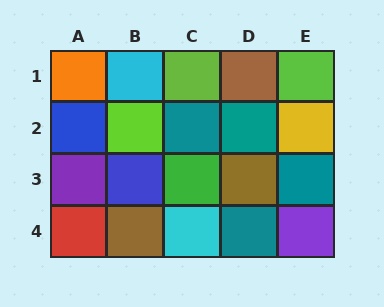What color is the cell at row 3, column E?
Teal.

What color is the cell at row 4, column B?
Brown.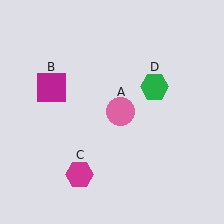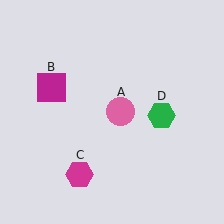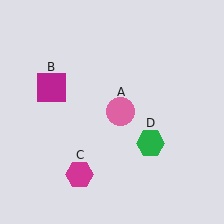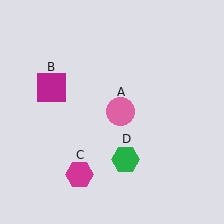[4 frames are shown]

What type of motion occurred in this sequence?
The green hexagon (object D) rotated clockwise around the center of the scene.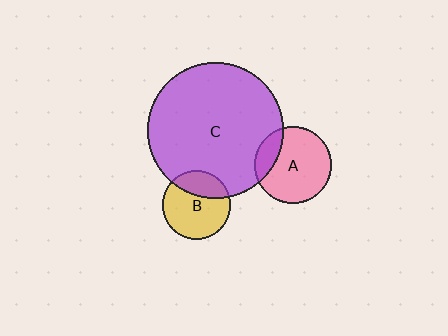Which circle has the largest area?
Circle C (purple).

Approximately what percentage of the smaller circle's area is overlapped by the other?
Approximately 30%.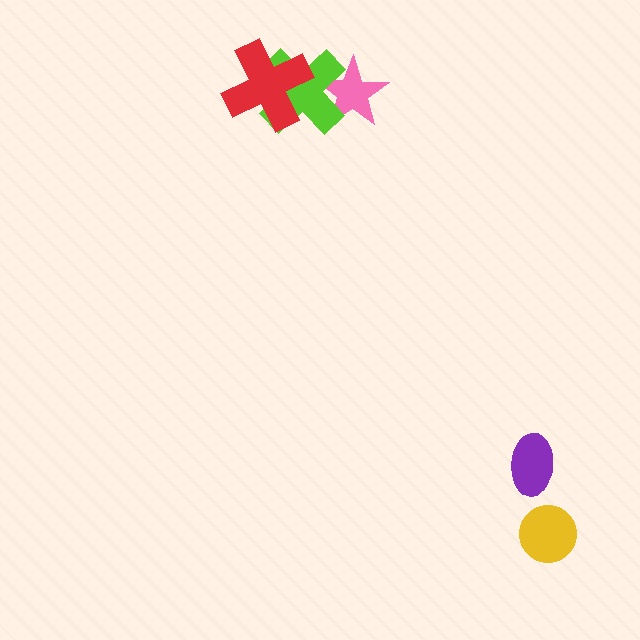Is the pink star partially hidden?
Yes, it is partially covered by another shape.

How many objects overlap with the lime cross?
2 objects overlap with the lime cross.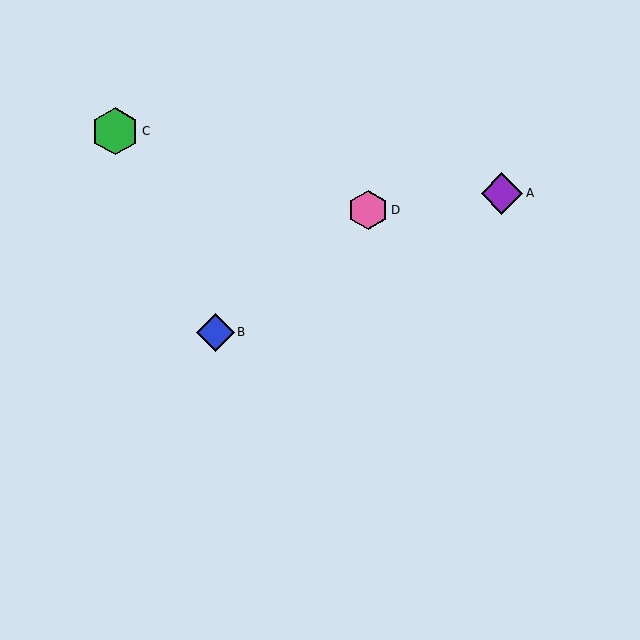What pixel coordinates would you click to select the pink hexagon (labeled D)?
Click at (368, 210) to select the pink hexagon D.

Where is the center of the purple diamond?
The center of the purple diamond is at (502, 194).